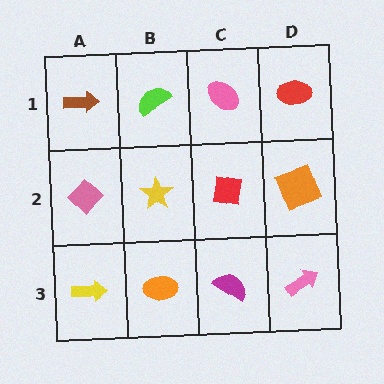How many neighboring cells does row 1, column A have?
2.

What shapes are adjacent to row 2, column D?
A red ellipse (row 1, column D), a pink arrow (row 3, column D), a red square (row 2, column C).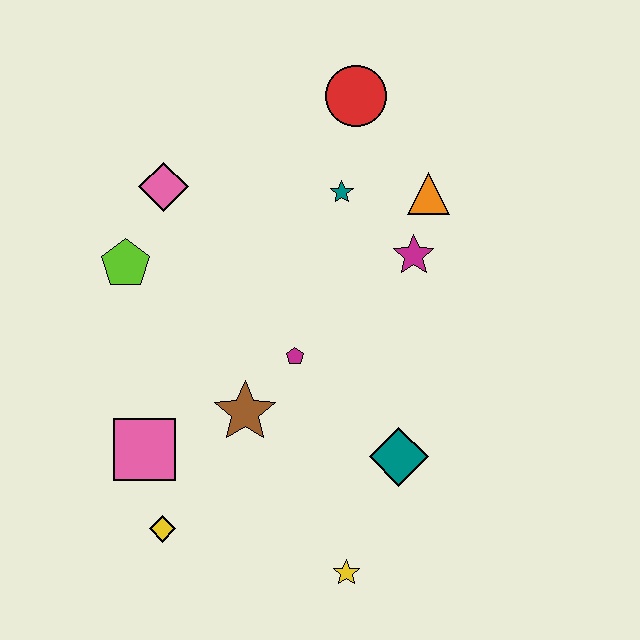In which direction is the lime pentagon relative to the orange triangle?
The lime pentagon is to the left of the orange triangle.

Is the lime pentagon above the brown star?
Yes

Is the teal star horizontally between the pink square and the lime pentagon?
No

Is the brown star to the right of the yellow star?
No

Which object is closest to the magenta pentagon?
The brown star is closest to the magenta pentagon.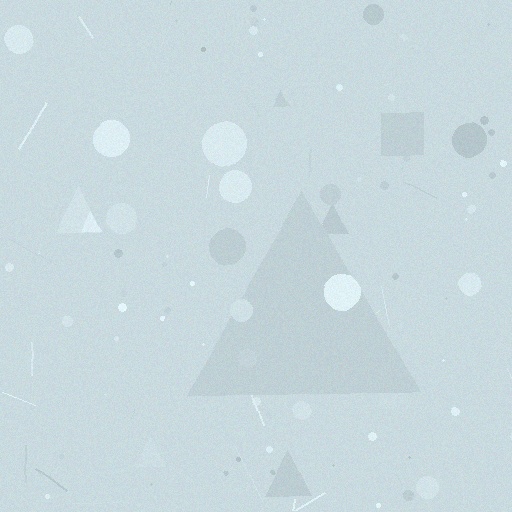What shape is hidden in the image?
A triangle is hidden in the image.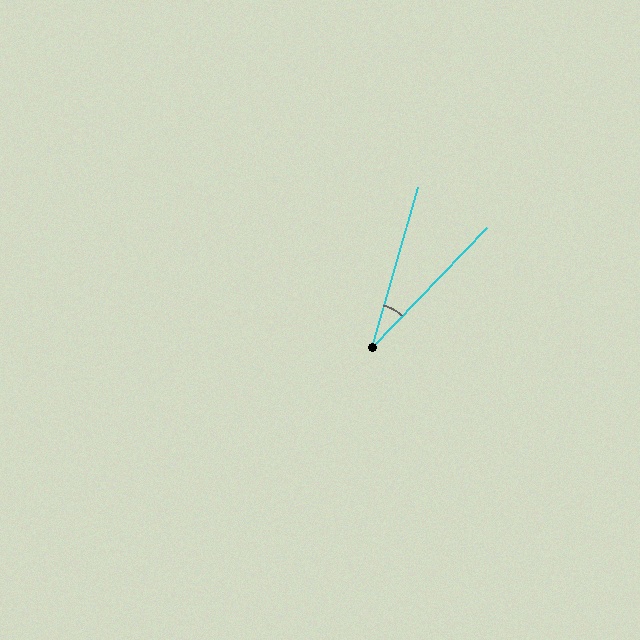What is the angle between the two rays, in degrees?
Approximately 28 degrees.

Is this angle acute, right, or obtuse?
It is acute.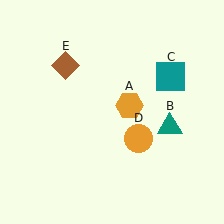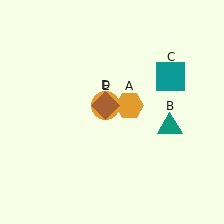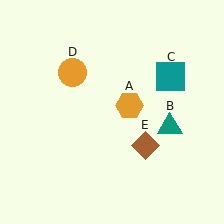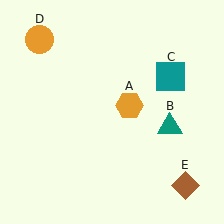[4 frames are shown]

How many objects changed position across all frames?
2 objects changed position: orange circle (object D), brown diamond (object E).